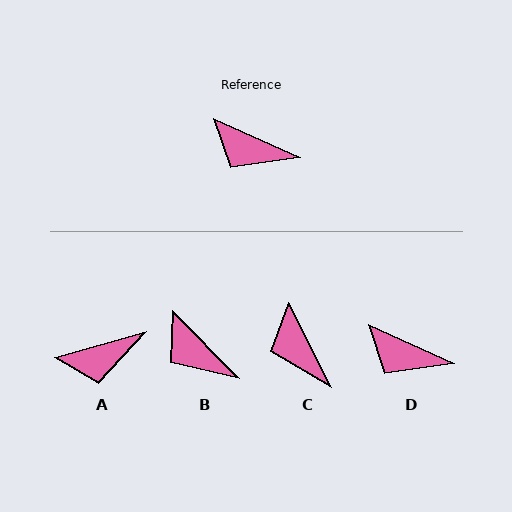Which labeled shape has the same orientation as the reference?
D.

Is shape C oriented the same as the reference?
No, it is off by about 39 degrees.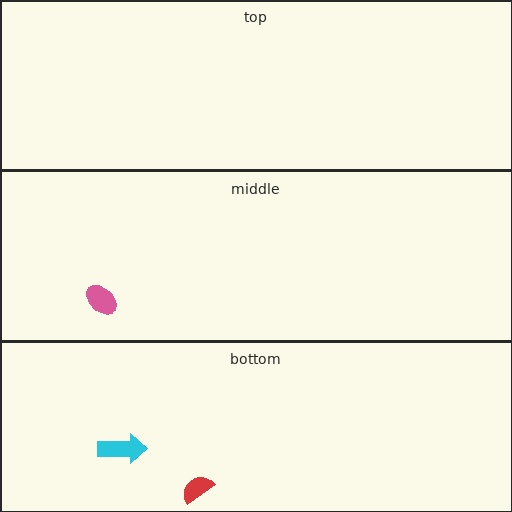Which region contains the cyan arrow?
The bottom region.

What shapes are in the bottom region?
The red semicircle, the cyan arrow.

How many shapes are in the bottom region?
2.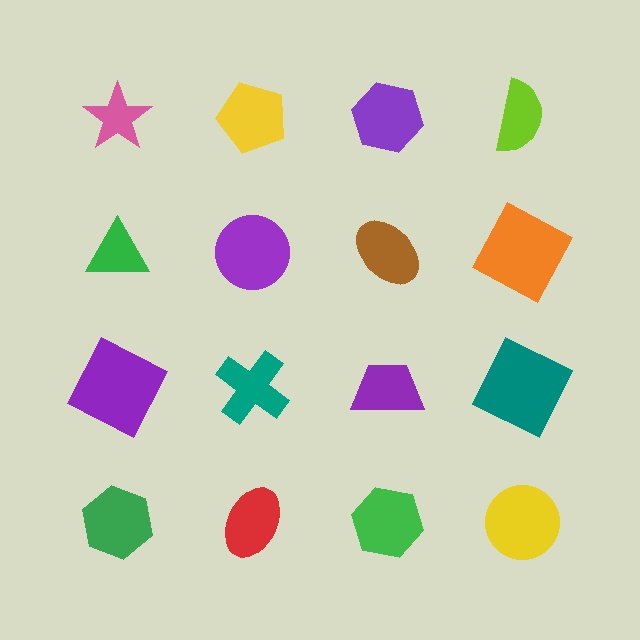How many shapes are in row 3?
4 shapes.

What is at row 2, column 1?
A green triangle.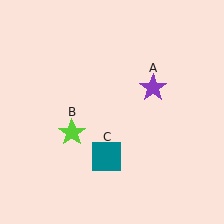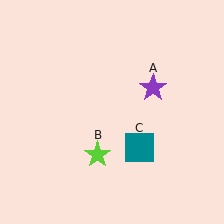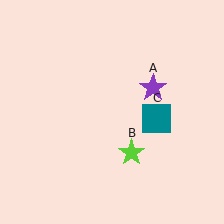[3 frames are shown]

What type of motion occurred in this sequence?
The lime star (object B), teal square (object C) rotated counterclockwise around the center of the scene.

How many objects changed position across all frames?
2 objects changed position: lime star (object B), teal square (object C).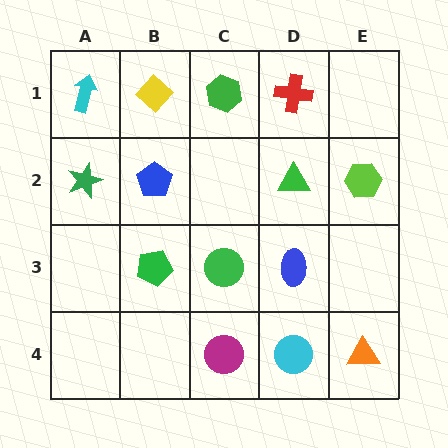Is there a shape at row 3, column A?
No, that cell is empty.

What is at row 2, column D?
A green triangle.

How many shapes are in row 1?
4 shapes.